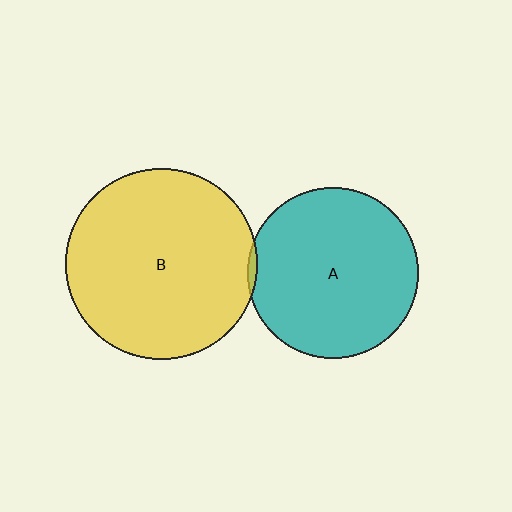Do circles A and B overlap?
Yes.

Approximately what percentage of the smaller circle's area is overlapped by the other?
Approximately 5%.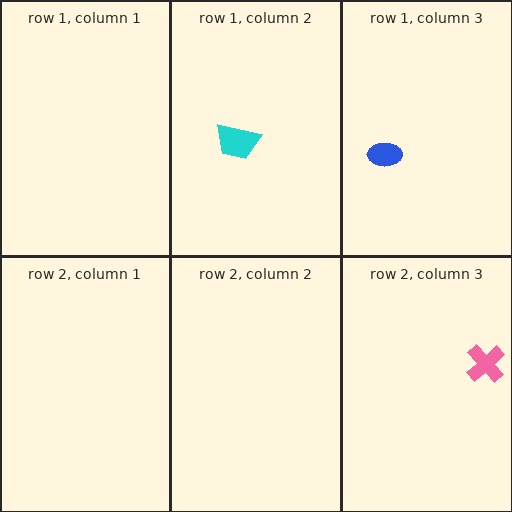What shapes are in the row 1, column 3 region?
The blue ellipse.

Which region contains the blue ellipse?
The row 1, column 3 region.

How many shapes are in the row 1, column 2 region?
1.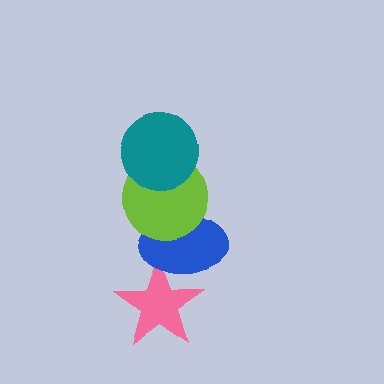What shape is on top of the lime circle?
The teal circle is on top of the lime circle.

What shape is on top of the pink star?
The blue ellipse is on top of the pink star.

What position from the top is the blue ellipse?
The blue ellipse is 3rd from the top.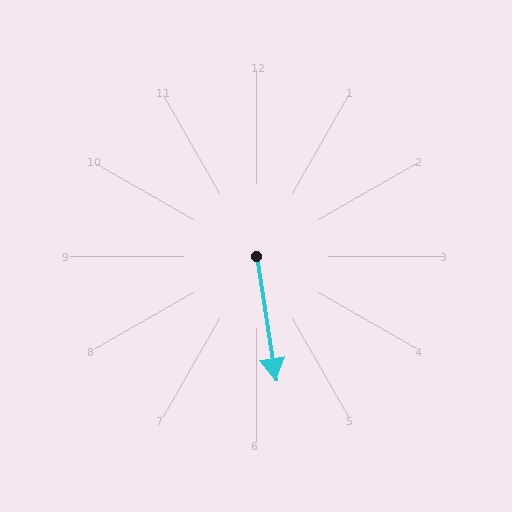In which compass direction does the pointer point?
South.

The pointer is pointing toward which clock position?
Roughly 6 o'clock.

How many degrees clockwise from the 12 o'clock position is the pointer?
Approximately 171 degrees.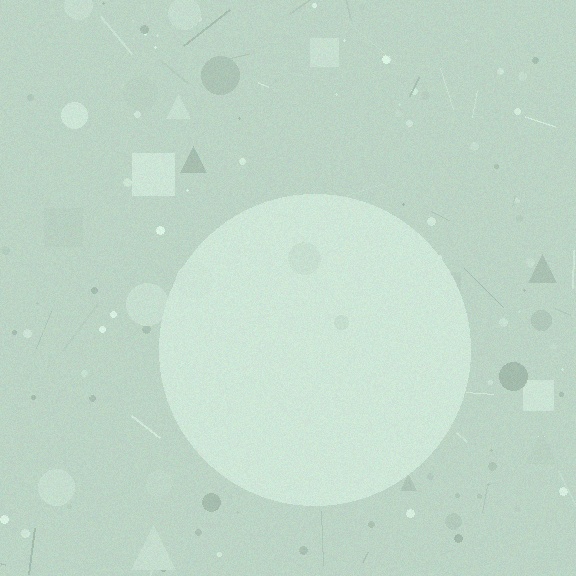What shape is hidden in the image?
A circle is hidden in the image.